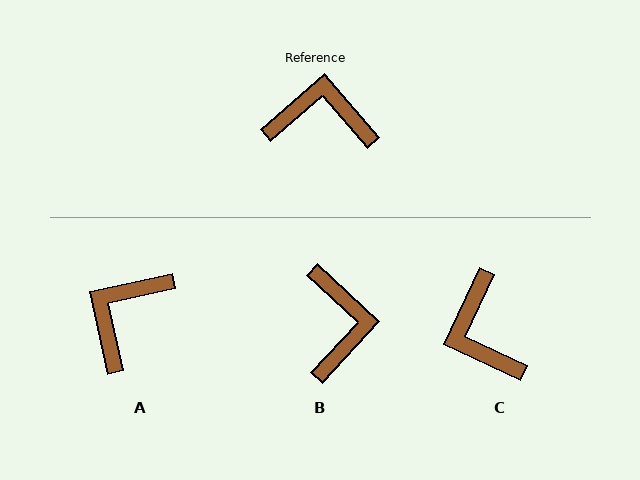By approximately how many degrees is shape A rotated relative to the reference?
Approximately 61 degrees counter-clockwise.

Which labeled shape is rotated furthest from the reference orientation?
C, about 114 degrees away.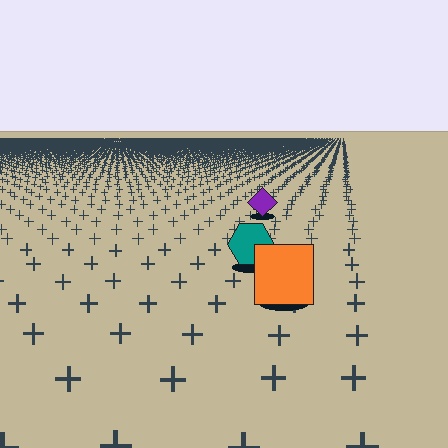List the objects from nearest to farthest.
From nearest to farthest: the orange square, the teal hexagon, the purple diamond.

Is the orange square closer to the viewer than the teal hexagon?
Yes. The orange square is closer — you can tell from the texture gradient: the ground texture is coarser near it.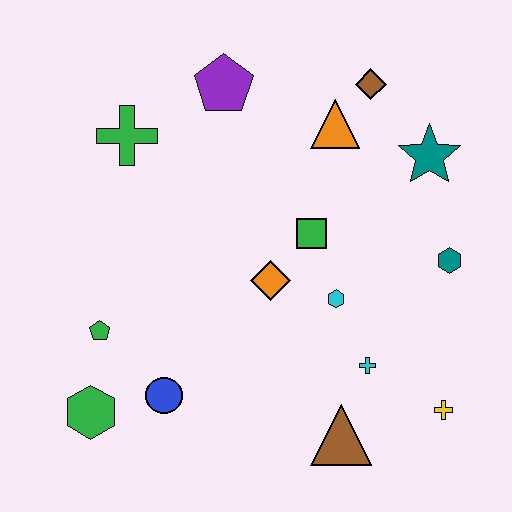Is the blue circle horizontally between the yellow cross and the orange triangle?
No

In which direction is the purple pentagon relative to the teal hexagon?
The purple pentagon is to the left of the teal hexagon.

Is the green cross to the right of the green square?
No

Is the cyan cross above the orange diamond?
No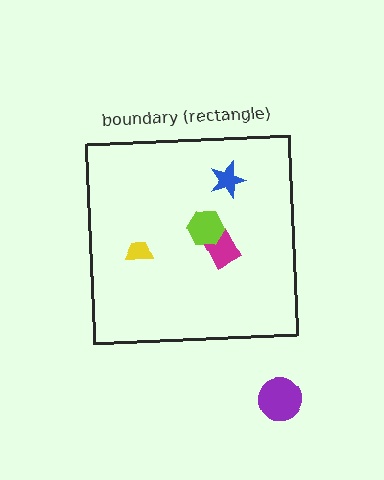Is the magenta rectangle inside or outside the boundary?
Inside.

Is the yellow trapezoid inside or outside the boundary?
Inside.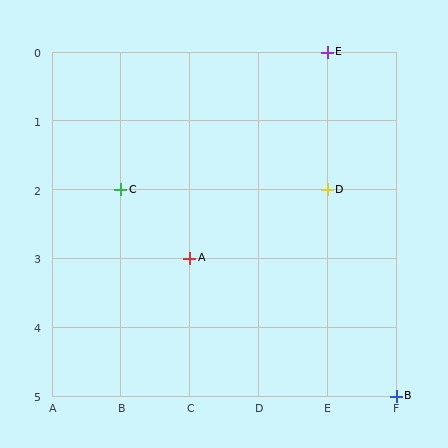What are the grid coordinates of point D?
Point D is at grid coordinates (E, 2).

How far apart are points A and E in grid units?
Points A and E are 2 columns and 3 rows apart (about 3.6 grid units diagonally).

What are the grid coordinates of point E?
Point E is at grid coordinates (E, 0).